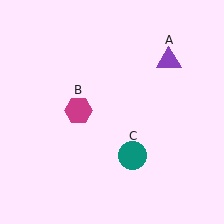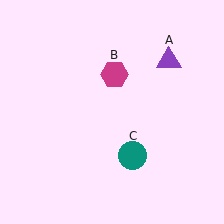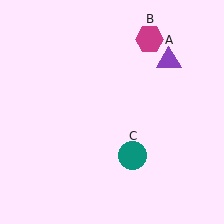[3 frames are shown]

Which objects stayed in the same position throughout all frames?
Purple triangle (object A) and teal circle (object C) remained stationary.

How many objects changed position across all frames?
1 object changed position: magenta hexagon (object B).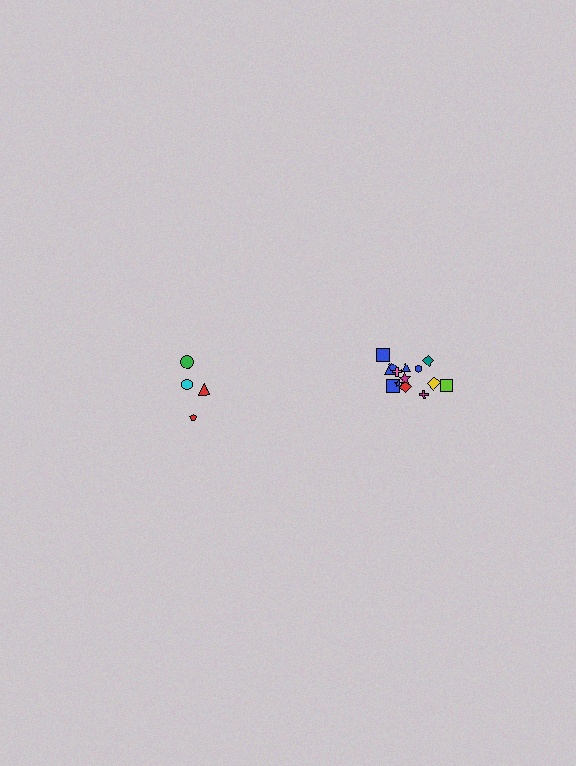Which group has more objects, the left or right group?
The right group.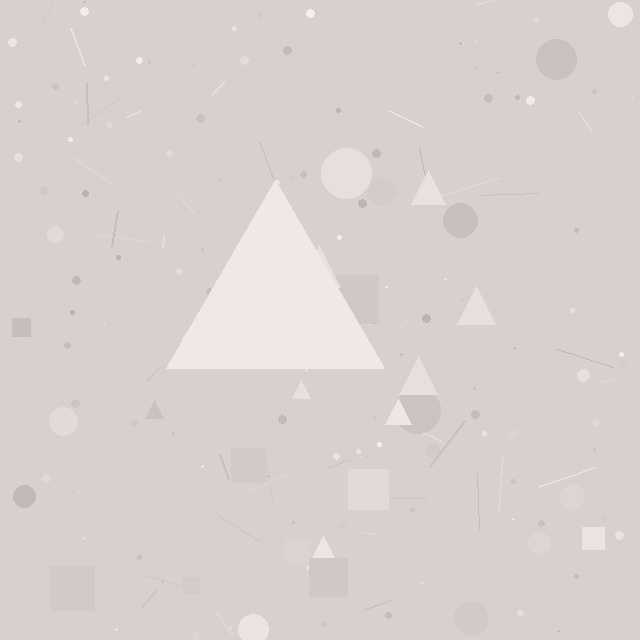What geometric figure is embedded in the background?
A triangle is embedded in the background.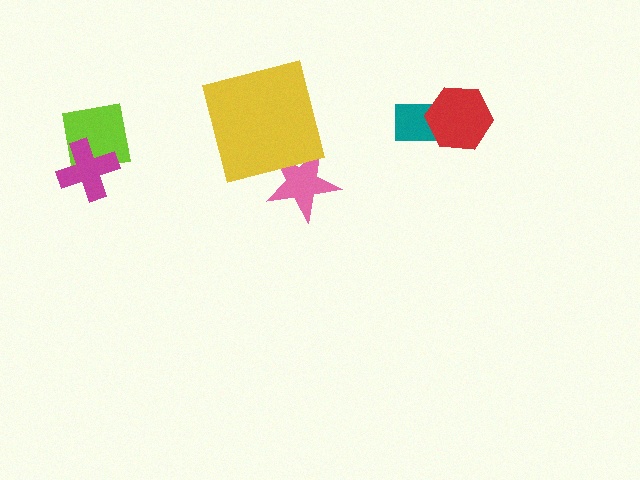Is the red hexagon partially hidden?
No, no other shape covers it.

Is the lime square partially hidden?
Yes, it is partially covered by another shape.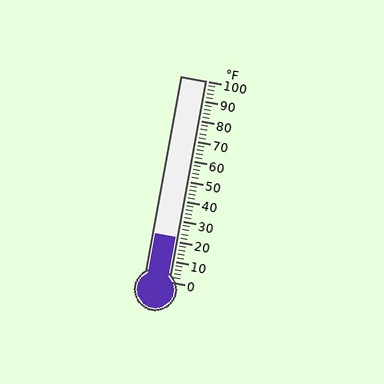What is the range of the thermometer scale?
The thermometer scale ranges from 0°F to 100°F.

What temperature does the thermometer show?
The thermometer shows approximately 22°F.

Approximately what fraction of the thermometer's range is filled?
The thermometer is filled to approximately 20% of its range.